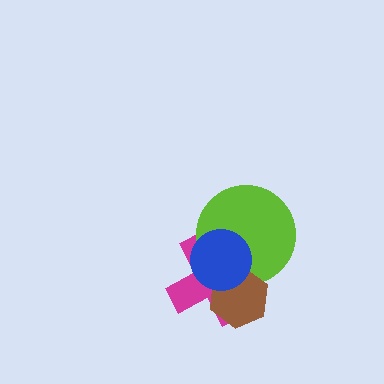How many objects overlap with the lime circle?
3 objects overlap with the lime circle.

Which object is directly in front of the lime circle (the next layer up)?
The brown hexagon is directly in front of the lime circle.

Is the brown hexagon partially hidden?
Yes, it is partially covered by another shape.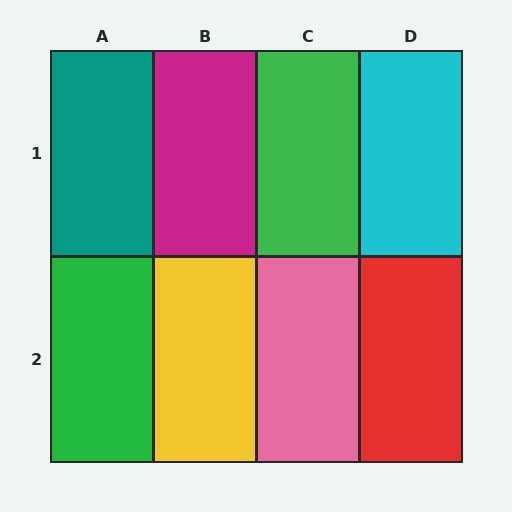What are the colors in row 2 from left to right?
Green, yellow, pink, red.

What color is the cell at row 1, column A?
Teal.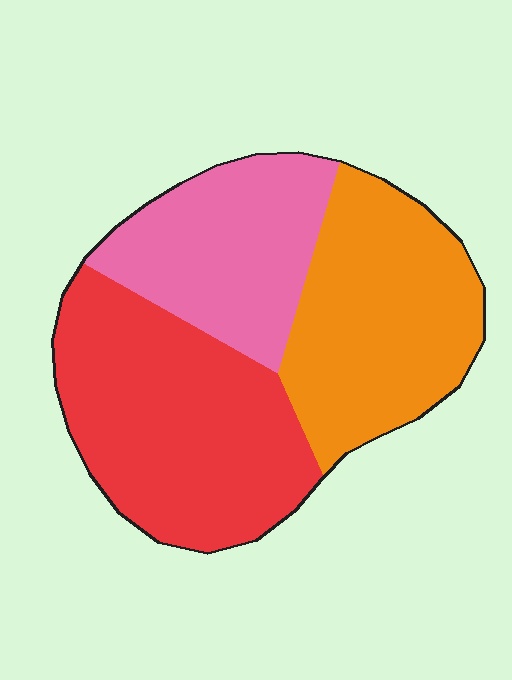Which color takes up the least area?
Pink, at roughly 25%.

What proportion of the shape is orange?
Orange takes up between a quarter and a half of the shape.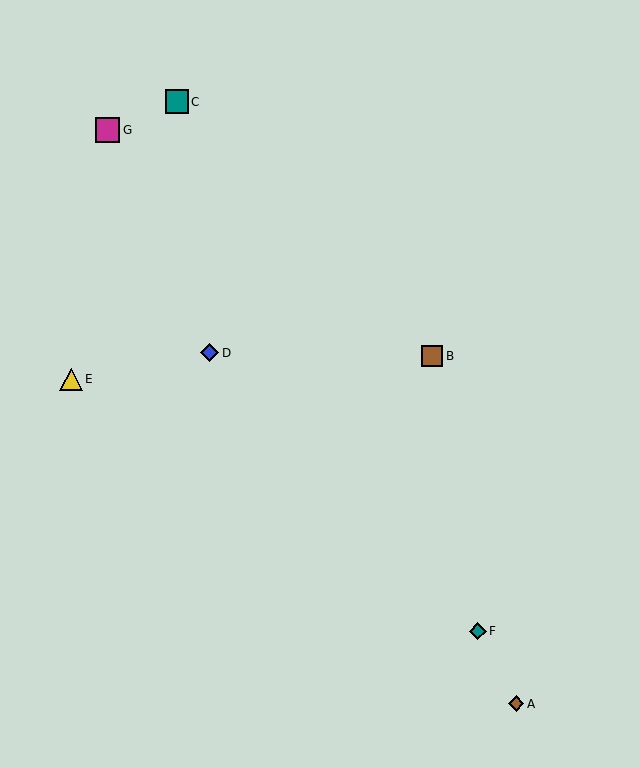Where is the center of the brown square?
The center of the brown square is at (432, 356).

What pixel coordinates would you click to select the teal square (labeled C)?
Click at (177, 102) to select the teal square C.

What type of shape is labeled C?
Shape C is a teal square.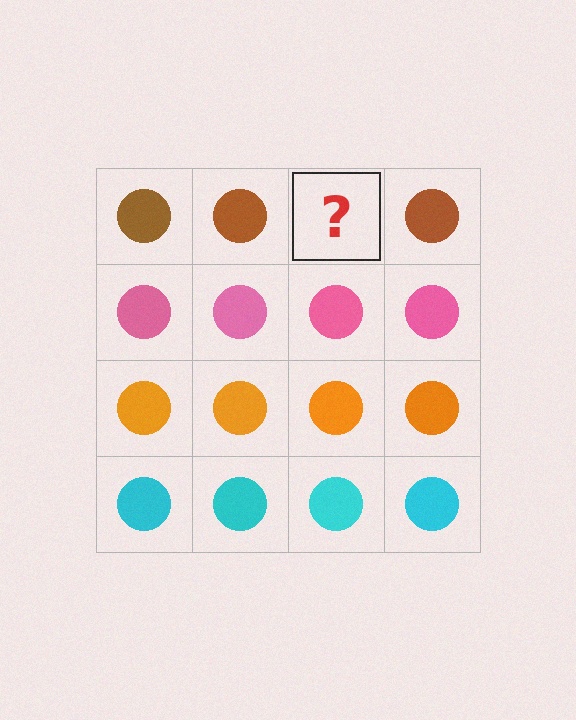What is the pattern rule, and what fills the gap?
The rule is that each row has a consistent color. The gap should be filled with a brown circle.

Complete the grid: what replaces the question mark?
The question mark should be replaced with a brown circle.